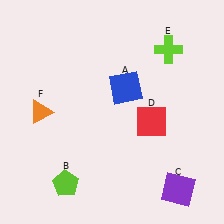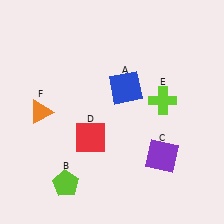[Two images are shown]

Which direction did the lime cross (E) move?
The lime cross (E) moved down.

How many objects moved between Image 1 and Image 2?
3 objects moved between the two images.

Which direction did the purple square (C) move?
The purple square (C) moved up.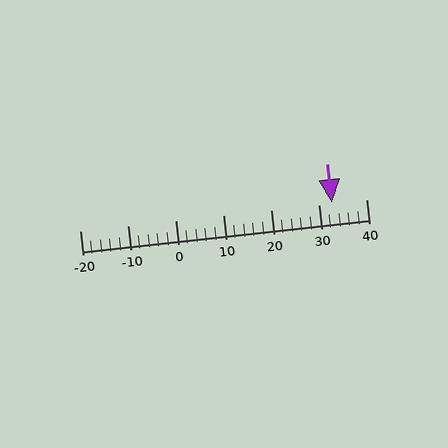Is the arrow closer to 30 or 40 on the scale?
The arrow is closer to 30.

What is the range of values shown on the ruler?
The ruler shows values from -20 to 40.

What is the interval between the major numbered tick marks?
The major tick marks are spaced 10 units apart.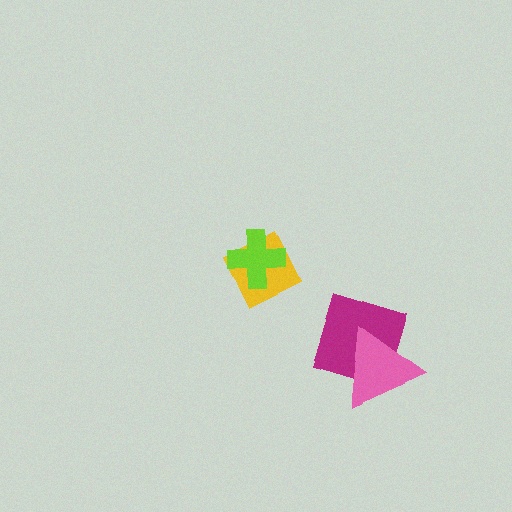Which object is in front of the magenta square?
The pink triangle is in front of the magenta square.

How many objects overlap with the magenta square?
1 object overlaps with the magenta square.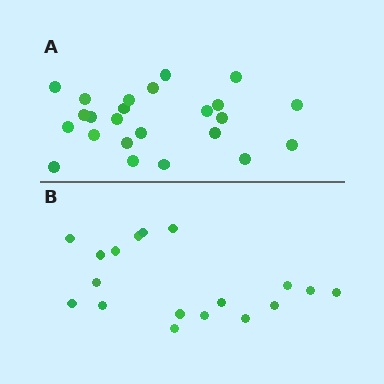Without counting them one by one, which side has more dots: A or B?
Region A (the top region) has more dots.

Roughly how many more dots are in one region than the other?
Region A has about 6 more dots than region B.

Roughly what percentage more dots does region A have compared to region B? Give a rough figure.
About 35% more.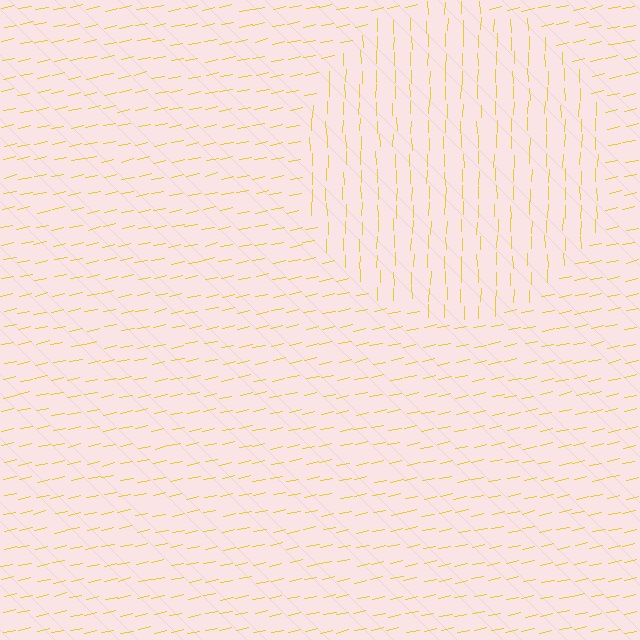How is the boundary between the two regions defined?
The boundary is defined purely by a change in line orientation (approximately 78 degrees difference). All lines are the same color and thickness.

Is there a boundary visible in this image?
Yes, there is a texture boundary formed by a change in line orientation.